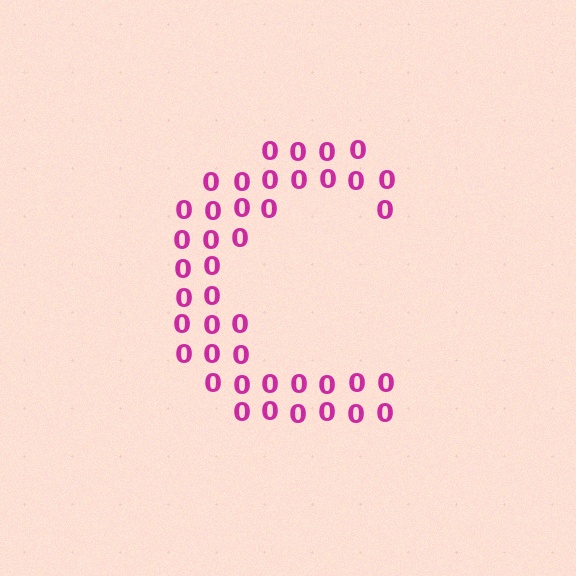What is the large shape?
The large shape is the letter C.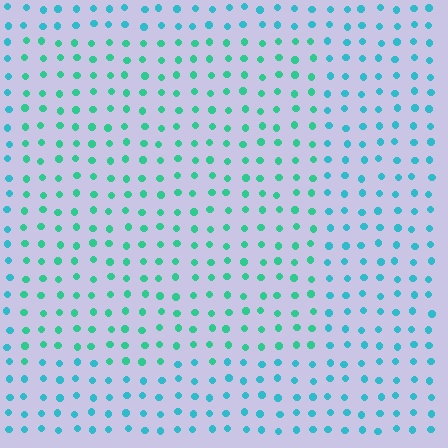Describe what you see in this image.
The image is filled with small cyan elements in a uniform arrangement. A rectangle-shaped region is visible where the elements are tinted to a slightly different hue, forming a subtle color boundary.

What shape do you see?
I see a rectangle.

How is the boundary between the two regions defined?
The boundary is defined purely by a slight shift in hue (about 29 degrees). Spacing, size, and orientation are identical on both sides.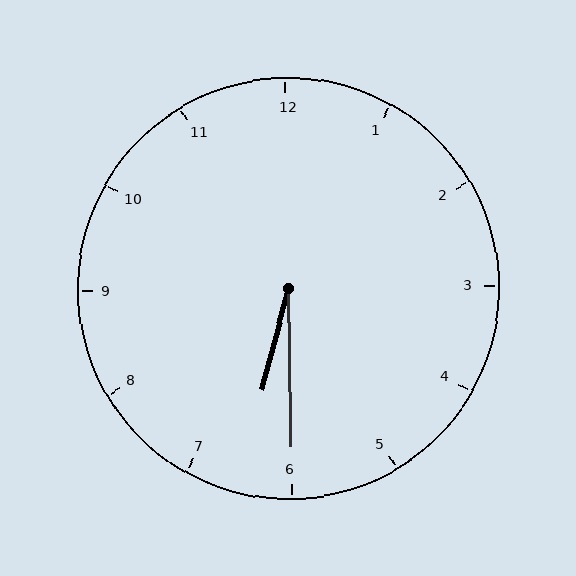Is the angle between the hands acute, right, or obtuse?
It is acute.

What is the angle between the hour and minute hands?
Approximately 15 degrees.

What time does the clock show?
6:30.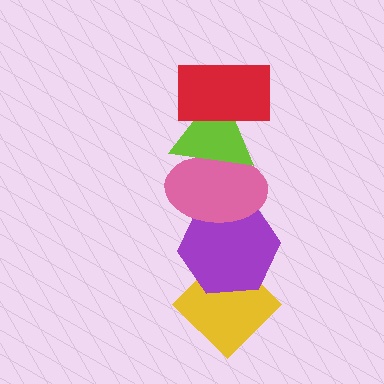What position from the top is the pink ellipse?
The pink ellipse is 3rd from the top.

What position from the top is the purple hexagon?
The purple hexagon is 4th from the top.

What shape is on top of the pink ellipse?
The lime triangle is on top of the pink ellipse.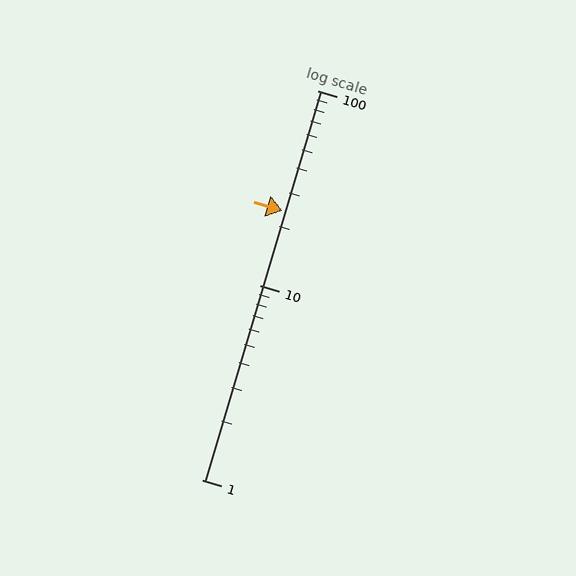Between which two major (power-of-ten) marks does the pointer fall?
The pointer is between 10 and 100.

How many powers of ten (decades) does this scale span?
The scale spans 2 decades, from 1 to 100.